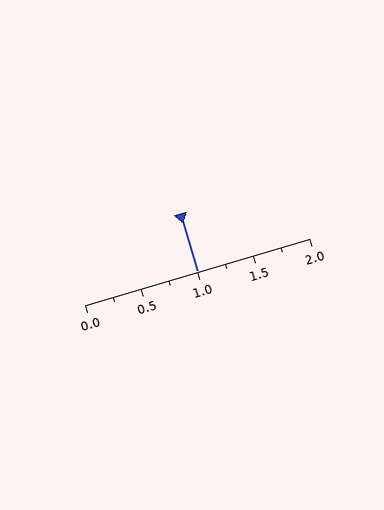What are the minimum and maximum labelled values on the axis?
The axis runs from 0.0 to 2.0.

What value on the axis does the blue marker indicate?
The marker indicates approximately 1.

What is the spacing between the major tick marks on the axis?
The major ticks are spaced 0.5 apart.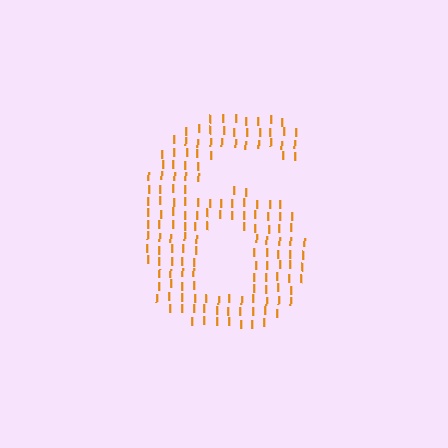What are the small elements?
The small elements are letter I's.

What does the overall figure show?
The overall figure shows the digit 6.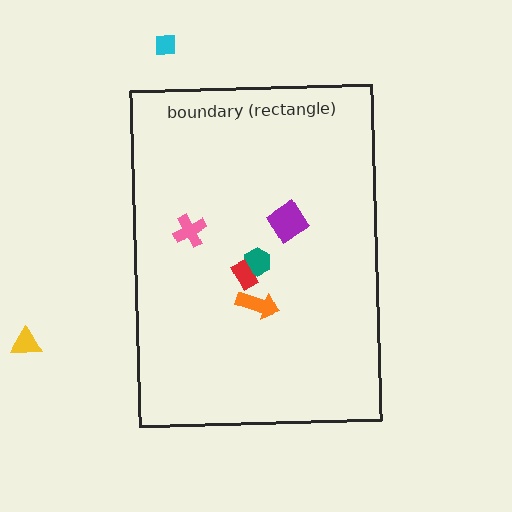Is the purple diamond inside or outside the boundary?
Inside.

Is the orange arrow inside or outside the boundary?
Inside.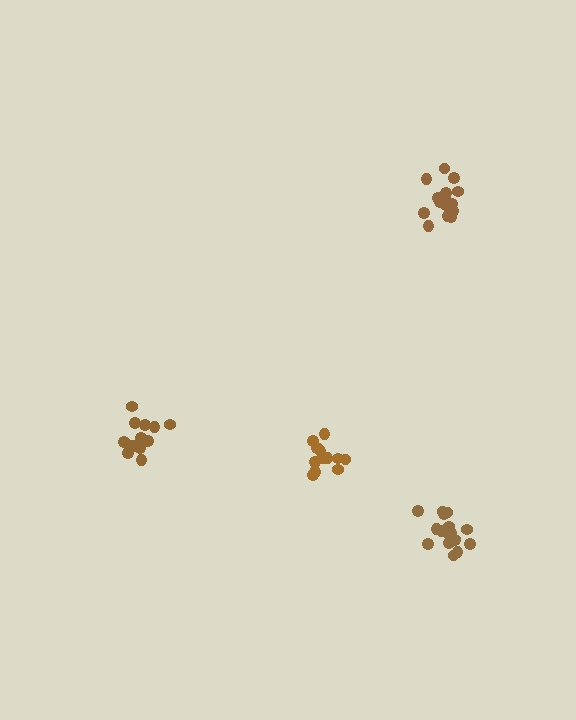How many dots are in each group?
Group 1: 12 dots, Group 2: 13 dots, Group 3: 17 dots, Group 4: 16 dots (58 total).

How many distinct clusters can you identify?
There are 4 distinct clusters.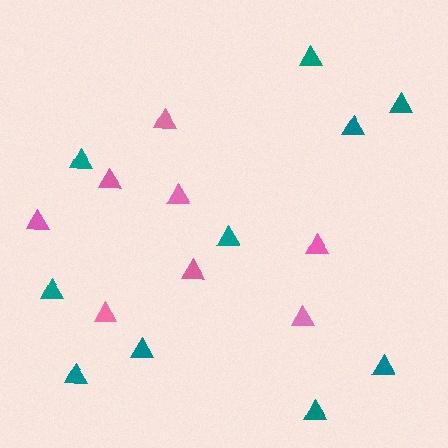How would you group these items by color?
There are 2 groups: one group of pink triangles (8) and one group of teal triangles (10).